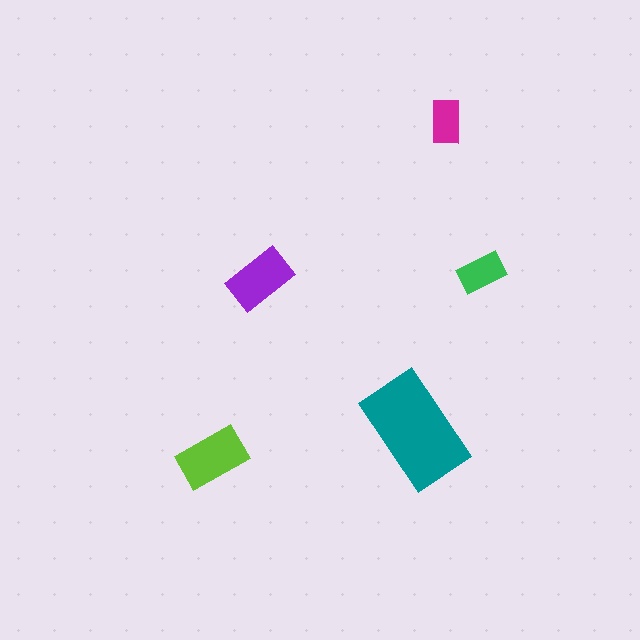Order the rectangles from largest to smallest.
the teal one, the lime one, the purple one, the green one, the magenta one.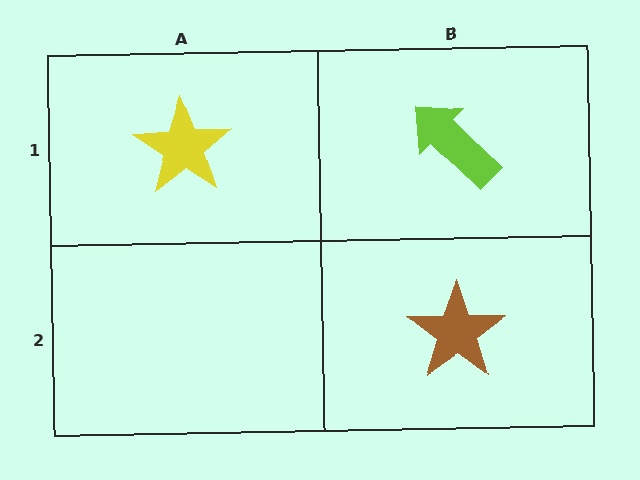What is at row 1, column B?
A lime arrow.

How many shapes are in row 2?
1 shape.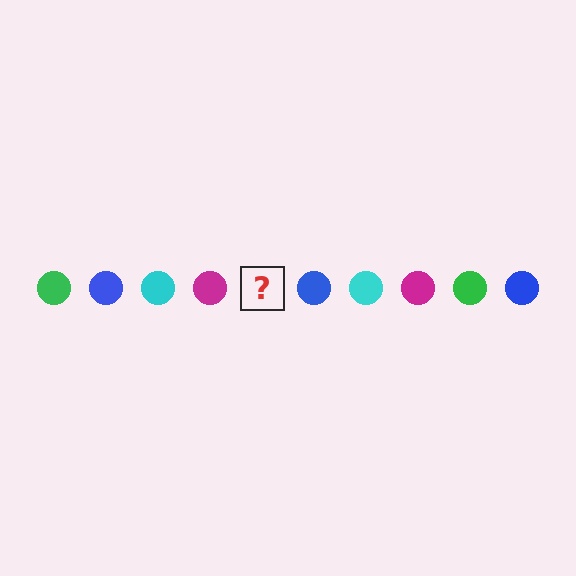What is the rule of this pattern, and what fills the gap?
The rule is that the pattern cycles through green, blue, cyan, magenta circles. The gap should be filled with a green circle.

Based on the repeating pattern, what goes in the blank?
The blank should be a green circle.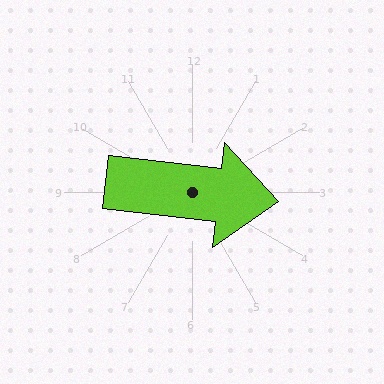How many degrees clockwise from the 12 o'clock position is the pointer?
Approximately 97 degrees.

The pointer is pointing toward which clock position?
Roughly 3 o'clock.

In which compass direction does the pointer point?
East.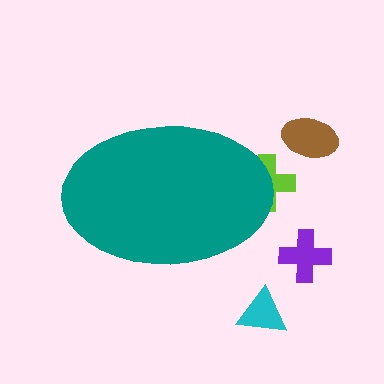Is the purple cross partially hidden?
No, the purple cross is fully visible.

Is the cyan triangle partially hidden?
No, the cyan triangle is fully visible.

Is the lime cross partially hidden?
Yes, the lime cross is partially hidden behind the teal ellipse.